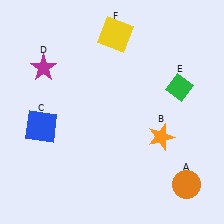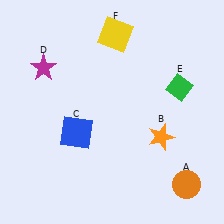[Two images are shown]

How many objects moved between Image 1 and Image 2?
1 object moved between the two images.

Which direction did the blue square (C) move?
The blue square (C) moved right.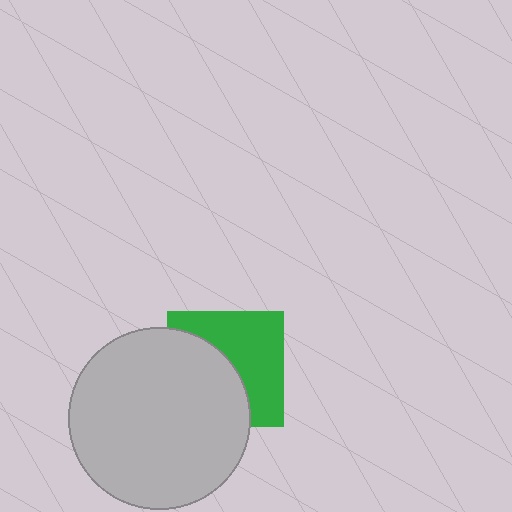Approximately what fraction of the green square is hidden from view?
Roughly 49% of the green square is hidden behind the light gray circle.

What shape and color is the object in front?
The object in front is a light gray circle.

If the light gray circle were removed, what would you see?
You would see the complete green square.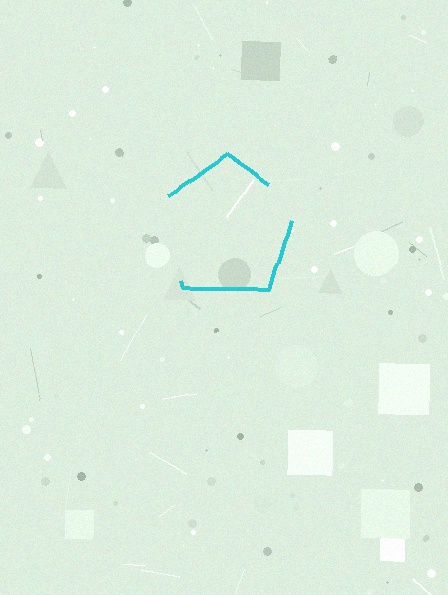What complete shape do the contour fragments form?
The contour fragments form a pentagon.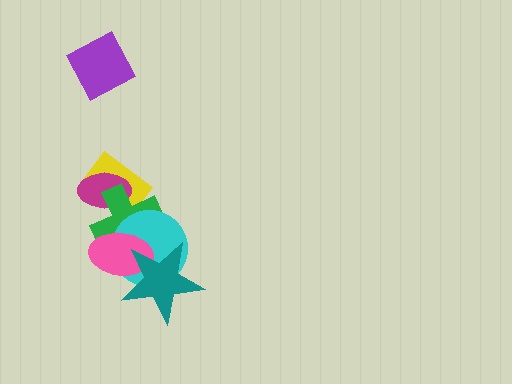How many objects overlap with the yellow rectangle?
2 objects overlap with the yellow rectangle.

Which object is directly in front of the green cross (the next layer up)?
The cyan circle is directly in front of the green cross.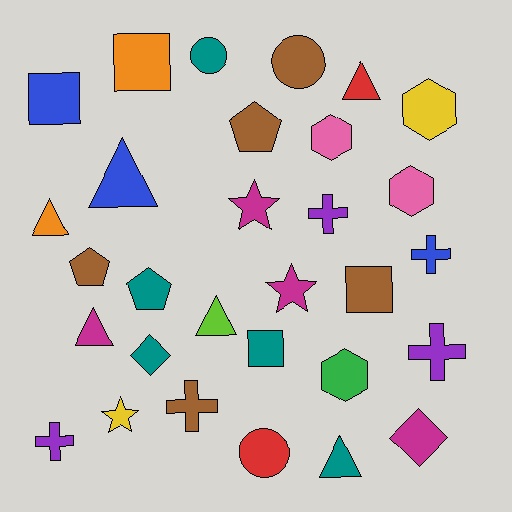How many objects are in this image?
There are 30 objects.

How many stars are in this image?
There are 3 stars.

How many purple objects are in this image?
There are 3 purple objects.